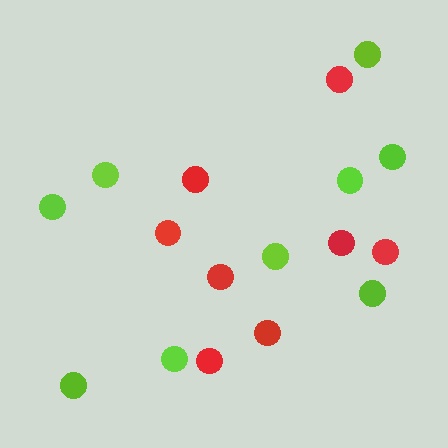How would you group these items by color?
There are 2 groups: one group of red circles (8) and one group of lime circles (9).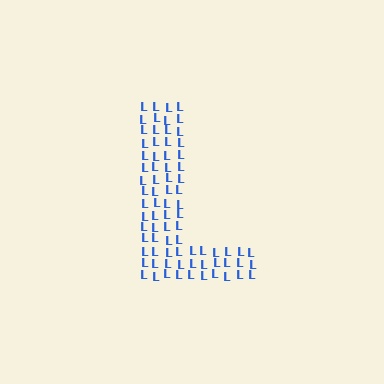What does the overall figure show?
The overall figure shows the letter L.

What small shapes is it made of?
It is made of small letter L's.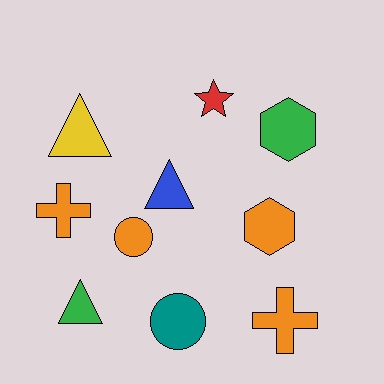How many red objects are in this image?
There is 1 red object.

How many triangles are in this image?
There are 3 triangles.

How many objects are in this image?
There are 10 objects.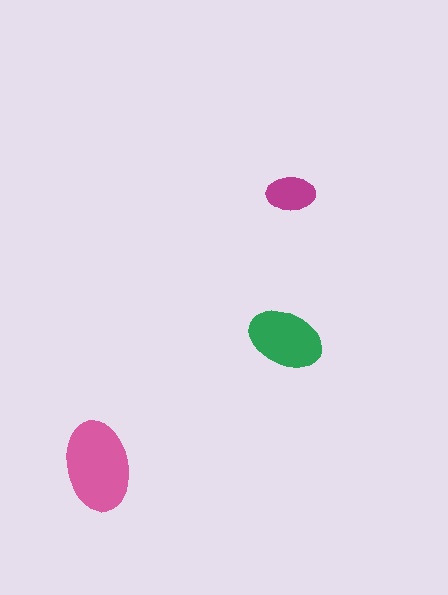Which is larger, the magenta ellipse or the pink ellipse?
The pink one.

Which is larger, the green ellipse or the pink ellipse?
The pink one.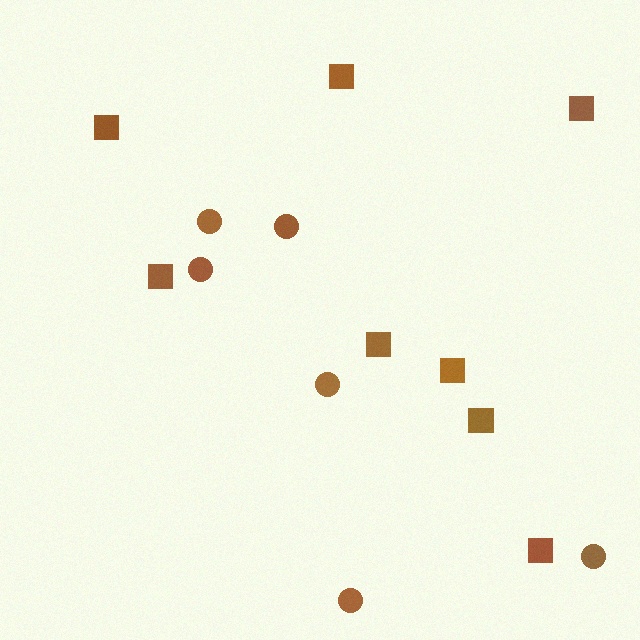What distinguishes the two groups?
There are 2 groups: one group of circles (6) and one group of squares (8).